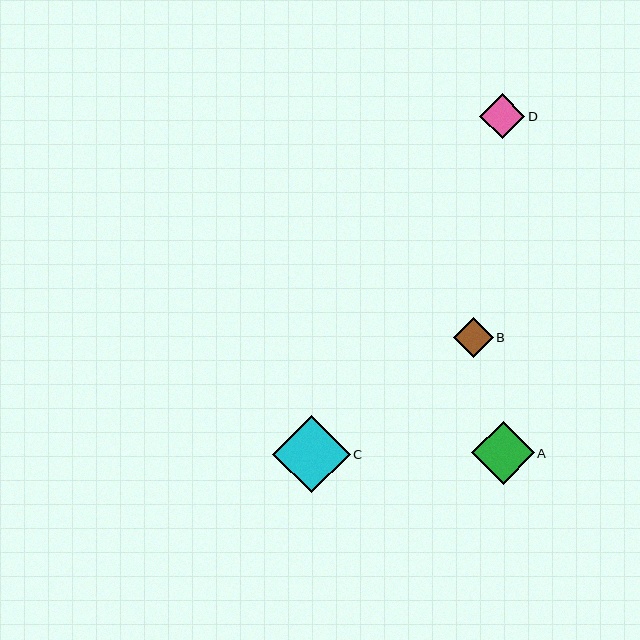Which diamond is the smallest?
Diamond B is the smallest with a size of approximately 40 pixels.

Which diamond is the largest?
Diamond C is the largest with a size of approximately 77 pixels.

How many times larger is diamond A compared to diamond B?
Diamond A is approximately 1.6 times the size of diamond B.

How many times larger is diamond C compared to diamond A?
Diamond C is approximately 1.2 times the size of diamond A.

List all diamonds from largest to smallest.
From largest to smallest: C, A, D, B.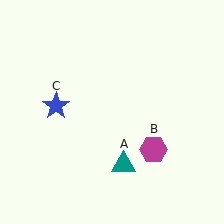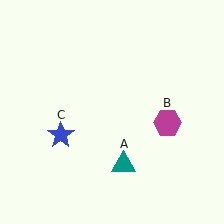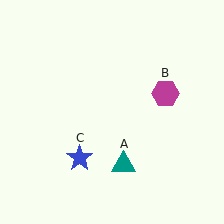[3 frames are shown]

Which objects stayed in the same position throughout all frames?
Teal triangle (object A) remained stationary.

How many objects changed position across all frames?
2 objects changed position: magenta hexagon (object B), blue star (object C).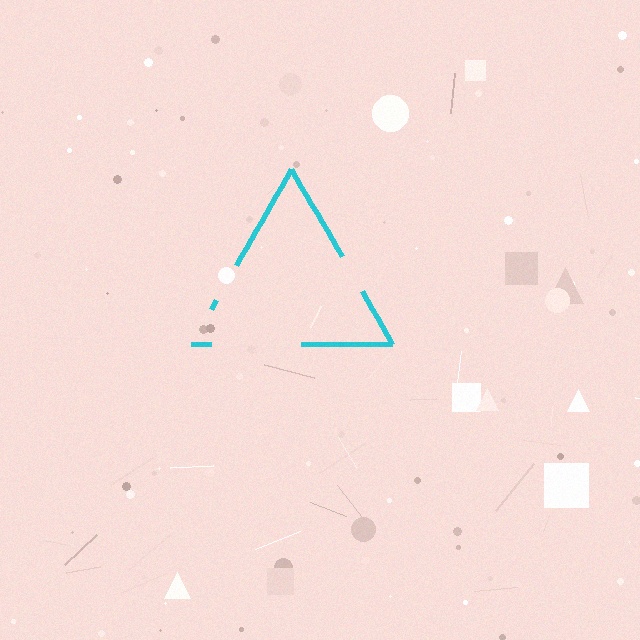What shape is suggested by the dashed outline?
The dashed outline suggests a triangle.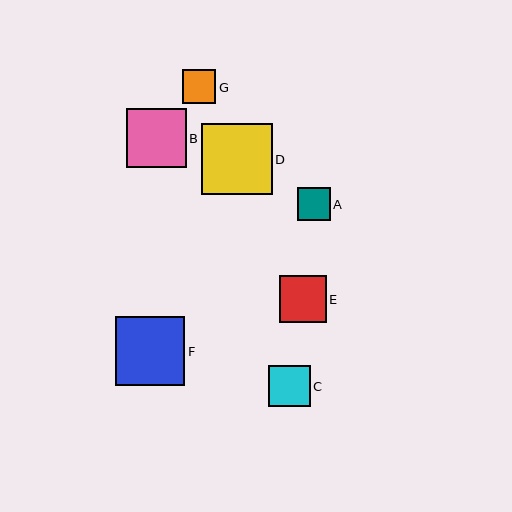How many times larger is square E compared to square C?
Square E is approximately 1.1 times the size of square C.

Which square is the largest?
Square D is the largest with a size of approximately 71 pixels.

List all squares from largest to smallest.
From largest to smallest: D, F, B, E, C, G, A.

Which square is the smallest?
Square A is the smallest with a size of approximately 32 pixels.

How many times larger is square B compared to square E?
Square B is approximately 1.3 times the size of square E.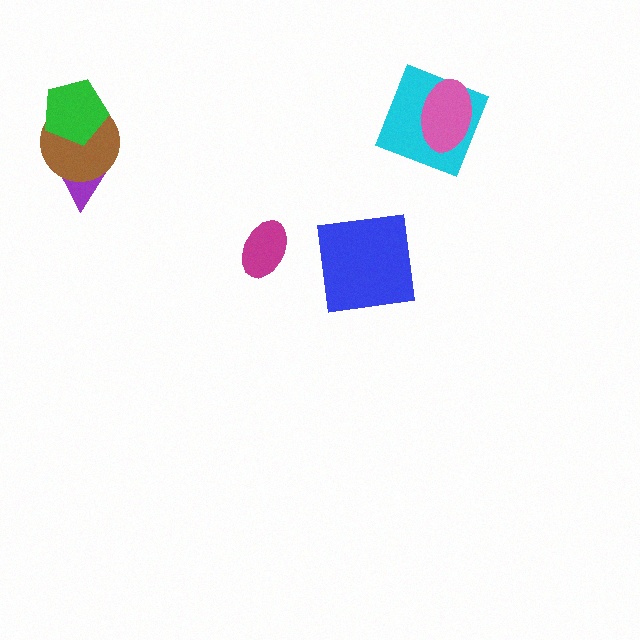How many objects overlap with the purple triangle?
2 objects overlap with the purple triangle.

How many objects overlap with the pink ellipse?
1 object overlaps with the pink ellipse.